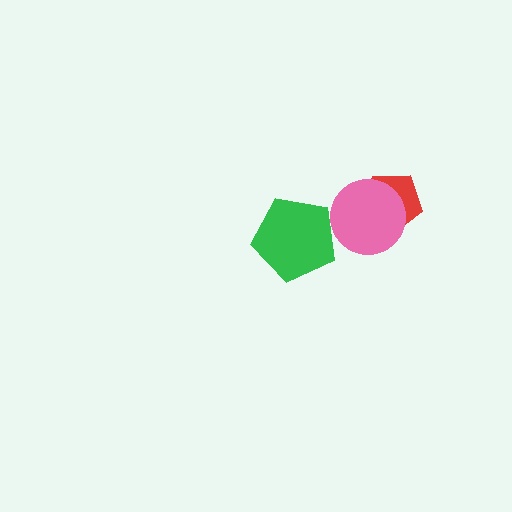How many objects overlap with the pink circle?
1 object overlaps with the pink circle.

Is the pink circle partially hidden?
No, no other shape covers it.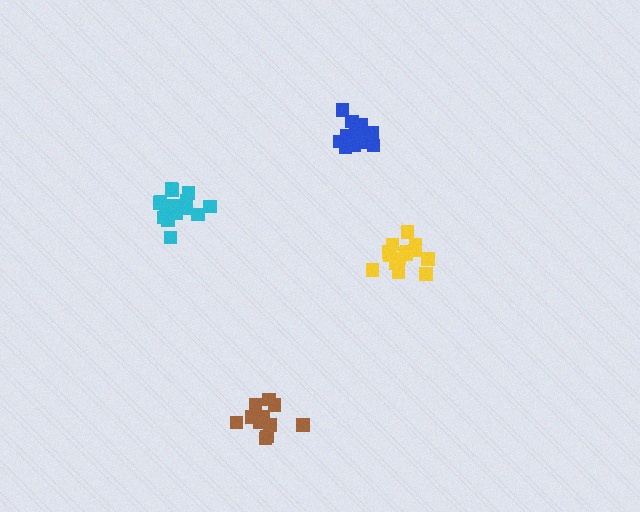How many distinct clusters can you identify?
There are 4 distinct clusters.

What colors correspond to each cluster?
The clusters are colored: yellow, cyan, brown, blue.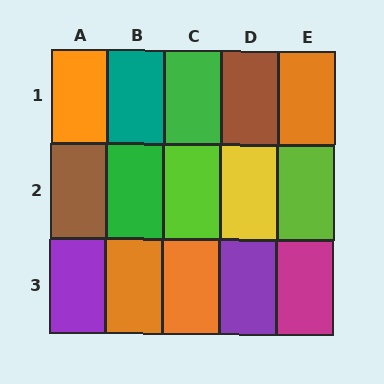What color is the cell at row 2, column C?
Lime.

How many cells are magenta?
1 cell is magenta.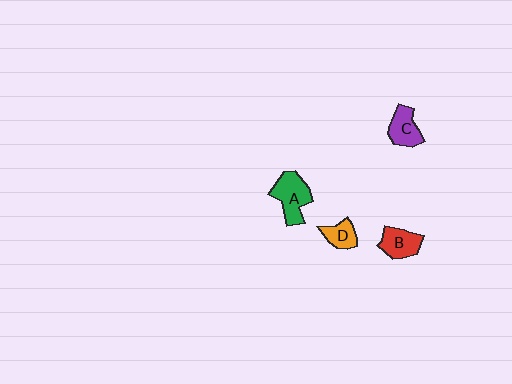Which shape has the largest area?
Shape A (green).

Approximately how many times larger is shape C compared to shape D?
Approximately 1.3 times.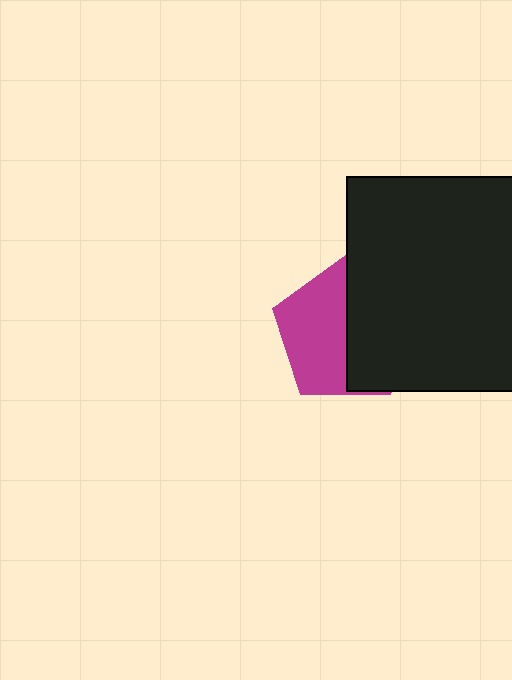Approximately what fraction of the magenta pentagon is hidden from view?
Roughly 49% of the magenta pentagon is hidden behind the black square.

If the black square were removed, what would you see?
You would see the complete magenta pentagon.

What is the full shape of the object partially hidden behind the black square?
The partially hidden object is a magenta pentagon.